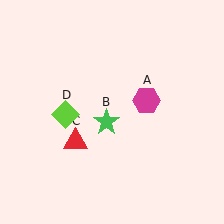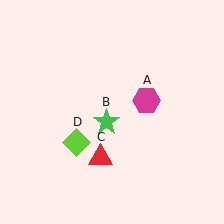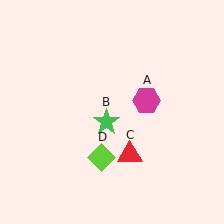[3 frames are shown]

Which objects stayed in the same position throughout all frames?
Magenta hexagon (object A) and green star (object B) remained stationary.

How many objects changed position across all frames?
2 objects changed position: red triangle (object C), lime diamond (object D).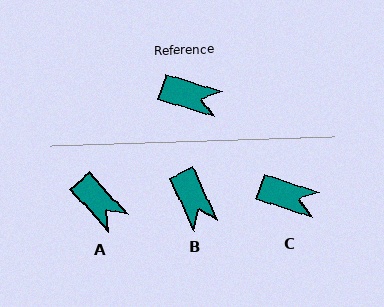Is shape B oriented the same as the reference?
No, it is off by about 48 degrees.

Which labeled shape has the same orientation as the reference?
C.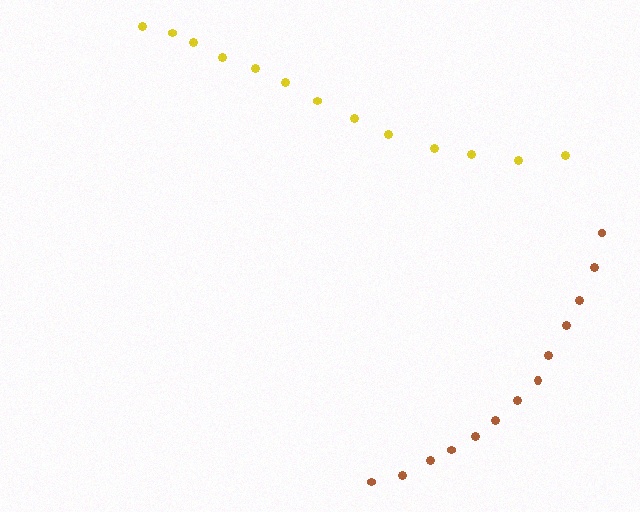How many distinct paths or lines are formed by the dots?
There are 2 distinct paths.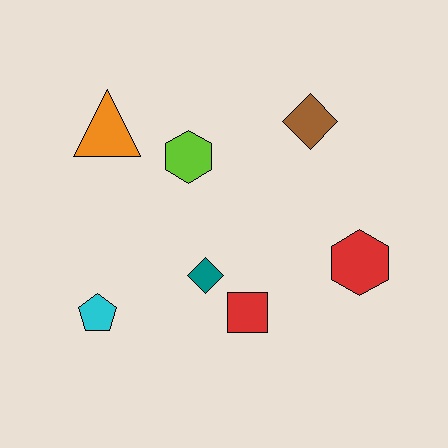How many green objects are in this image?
There are no green objects.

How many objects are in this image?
There are 7 objects.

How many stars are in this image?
There are no stars.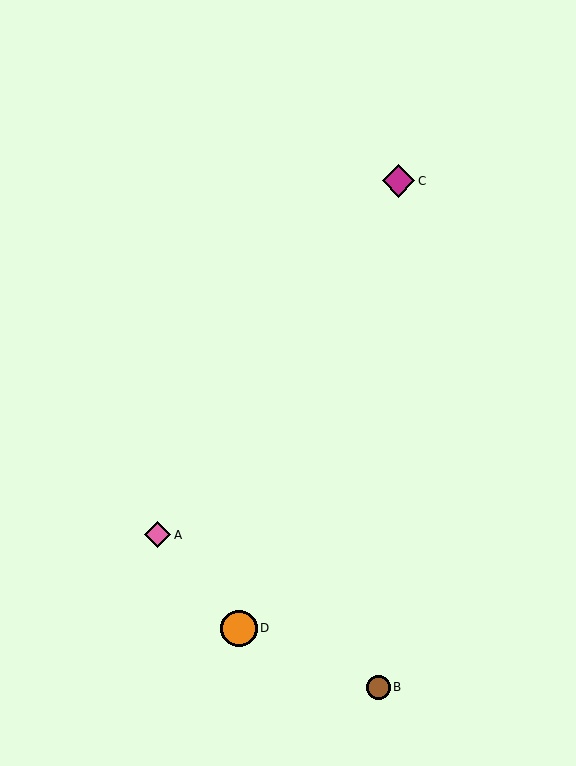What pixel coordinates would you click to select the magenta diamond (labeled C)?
Click at (398, 181) to select the magenta diamond C.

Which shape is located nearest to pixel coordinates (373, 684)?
The brown circle (labeled B) at (378, 687) is nearest to that location.